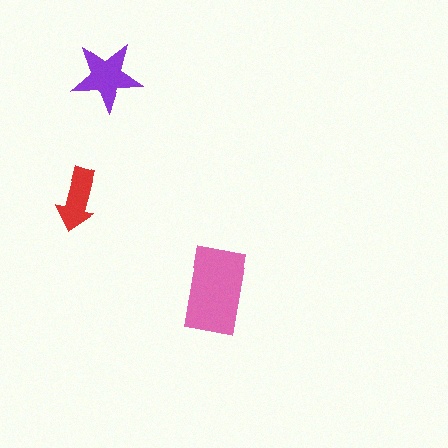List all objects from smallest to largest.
The red arrow, the purple star, the pink rectangle.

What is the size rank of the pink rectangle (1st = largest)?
1st.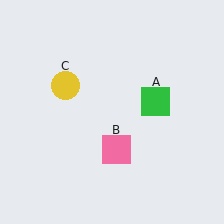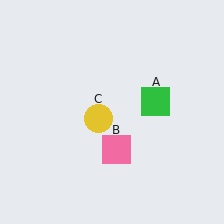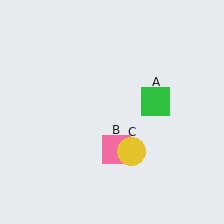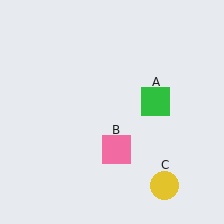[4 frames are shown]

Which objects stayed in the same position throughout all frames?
Green square (object A) and pink square (object B) remained stationary.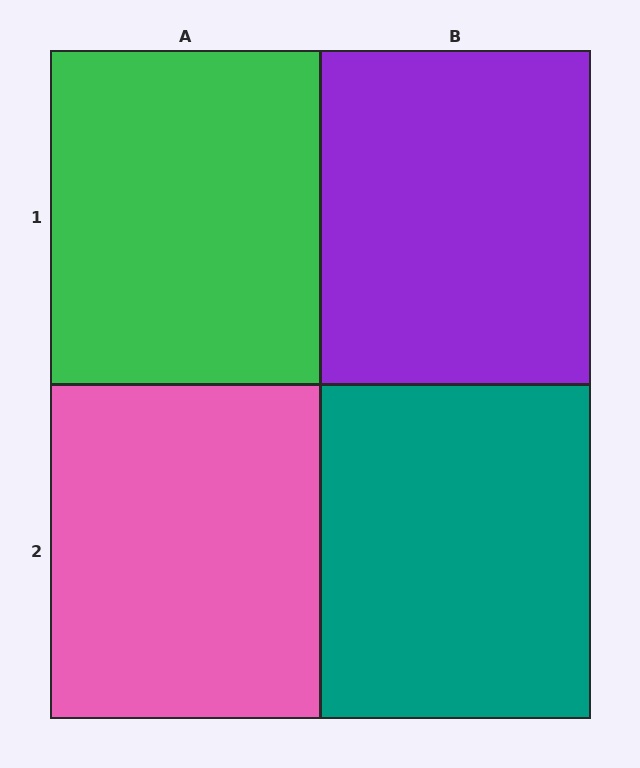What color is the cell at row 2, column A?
Pink.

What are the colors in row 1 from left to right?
Green, purple.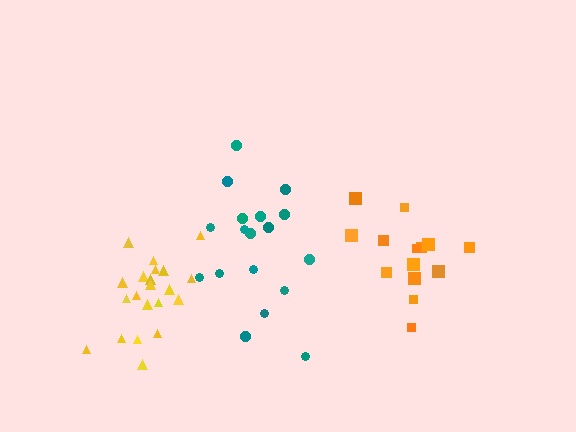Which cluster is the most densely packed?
Yellow.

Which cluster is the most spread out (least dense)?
Teal.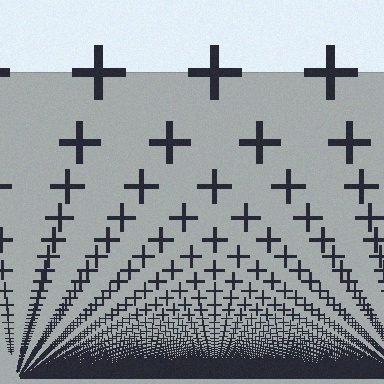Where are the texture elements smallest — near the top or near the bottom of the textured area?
Near the bottom.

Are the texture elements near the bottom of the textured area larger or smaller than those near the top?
Smaller. The gradient is inverted — elements near the bottom are smaller and denser.